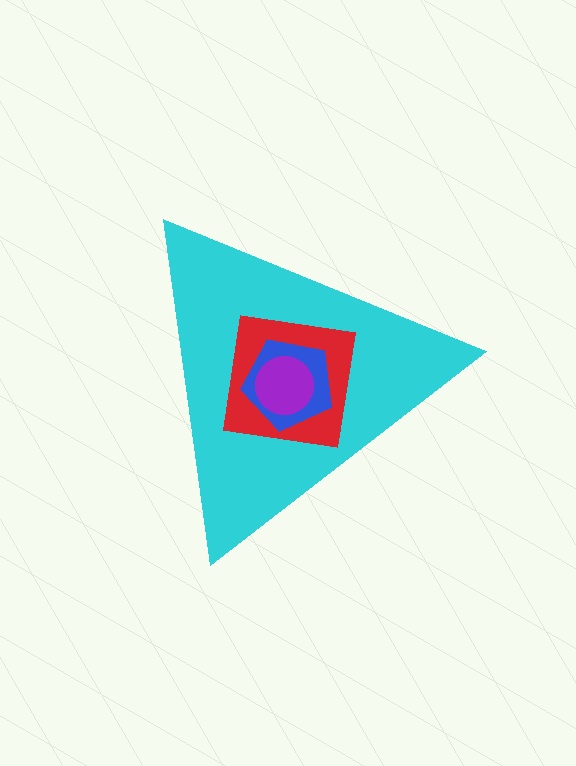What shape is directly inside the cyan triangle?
The red square.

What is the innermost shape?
The purple circle.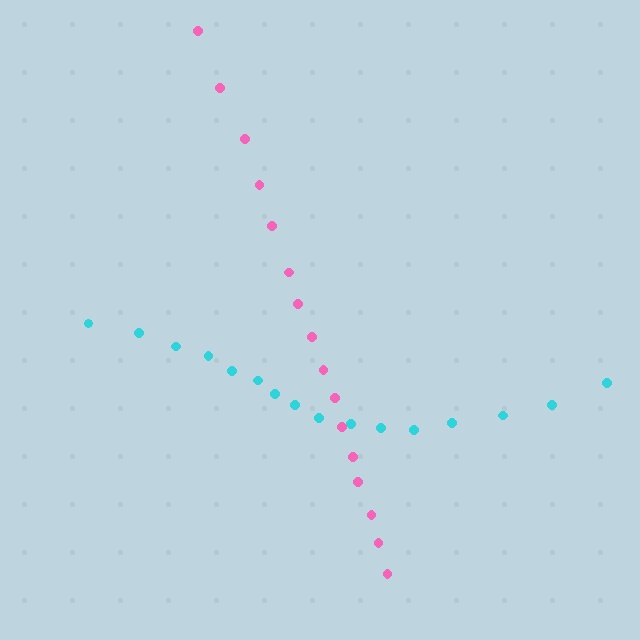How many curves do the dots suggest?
There are 2 distinct paths.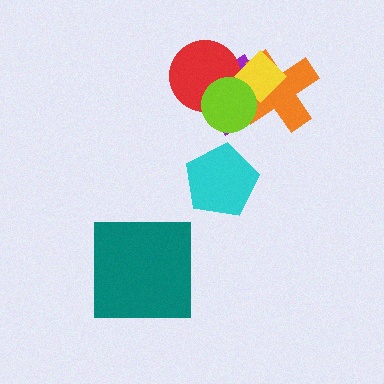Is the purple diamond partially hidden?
Yes, it is partially covered by another shape.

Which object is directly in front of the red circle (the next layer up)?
The yellow diamond is directly in front of the red circle.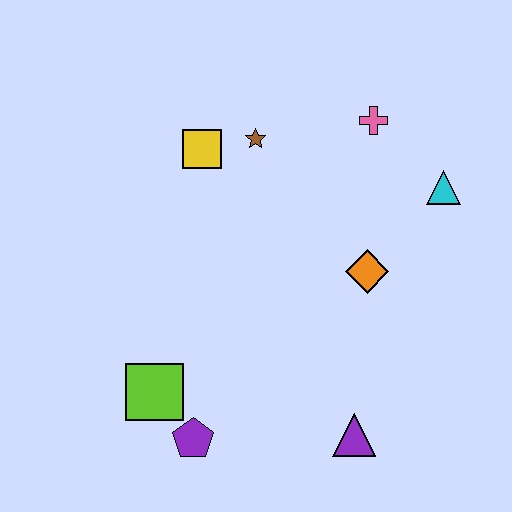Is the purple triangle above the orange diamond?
No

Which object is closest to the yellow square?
The brown star is closest to the yellow square.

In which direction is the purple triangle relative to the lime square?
The purple triangle is to the right of the lime square.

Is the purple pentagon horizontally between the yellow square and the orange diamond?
No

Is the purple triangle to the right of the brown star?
Yes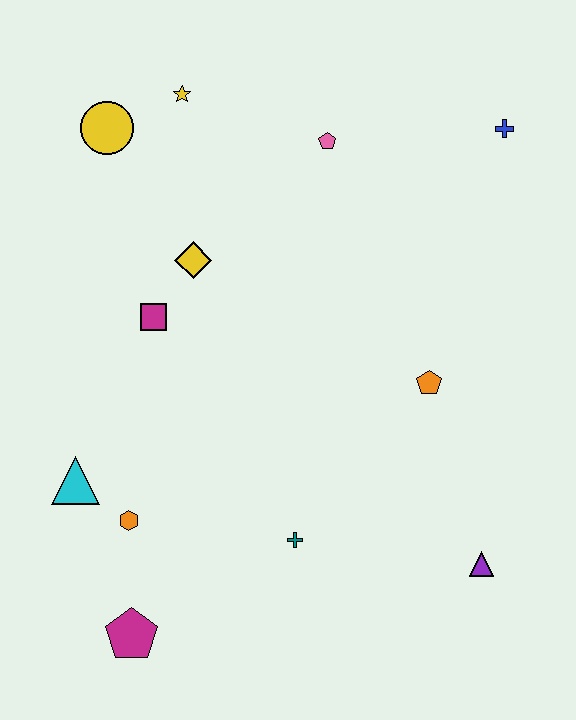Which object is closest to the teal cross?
The orange hexagon is closest to the teal cross.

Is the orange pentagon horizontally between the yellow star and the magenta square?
No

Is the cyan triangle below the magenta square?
Yes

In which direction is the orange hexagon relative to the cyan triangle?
The orange hexagon is to the right of the cyan triangle.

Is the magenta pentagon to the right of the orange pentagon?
No